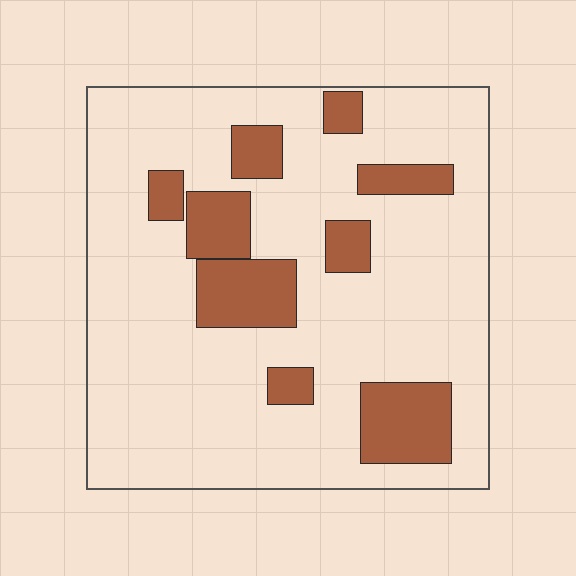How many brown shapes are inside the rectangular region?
9.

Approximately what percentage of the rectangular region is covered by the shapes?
Approximately 20%.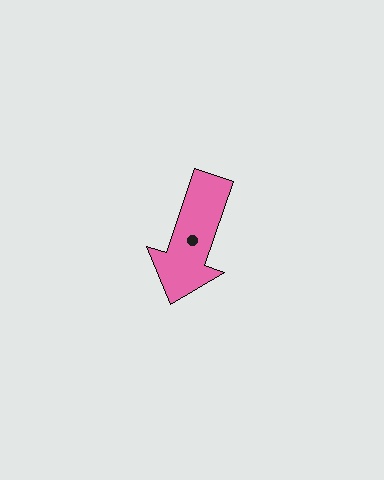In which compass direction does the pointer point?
South.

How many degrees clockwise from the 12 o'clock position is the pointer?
Approximately 198 degrees.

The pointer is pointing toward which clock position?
Roughly 7 o'clock.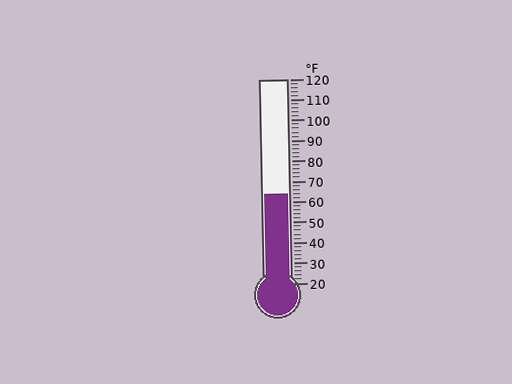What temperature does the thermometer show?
The thermometer shows approximately 64°F.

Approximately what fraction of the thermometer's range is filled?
The thermometer is filled to approximately 45% of its range.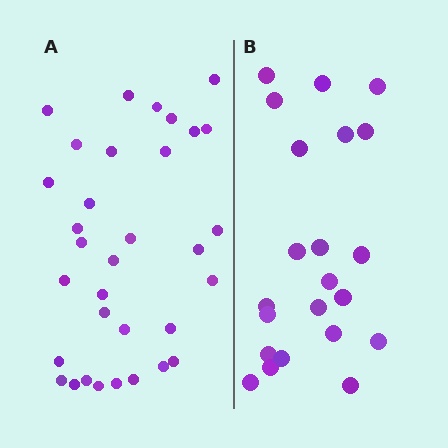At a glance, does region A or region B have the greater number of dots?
Region A (the left region) has more dots.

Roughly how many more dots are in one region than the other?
Region A has roughly 12 or so more dots than region B.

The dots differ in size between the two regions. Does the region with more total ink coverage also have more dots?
No. Region B has more total ink coverage because its dots are larger, but region A actually contains more individual dots. Total area can be misleading — the number of items is what matters here.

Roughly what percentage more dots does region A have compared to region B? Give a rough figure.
About 50% more.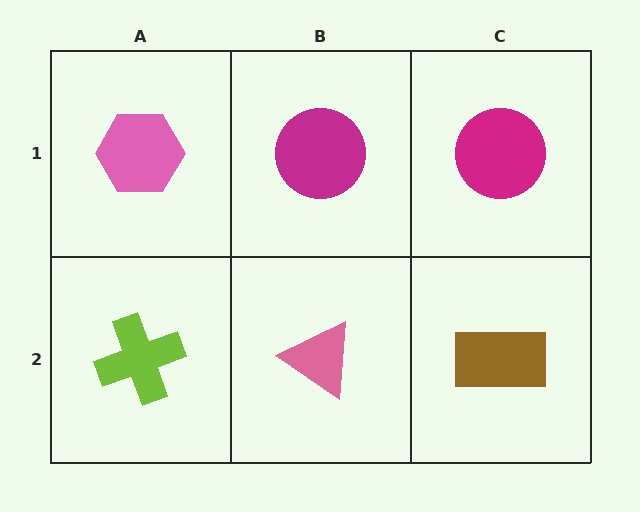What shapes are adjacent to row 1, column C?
A brown rectangle (row 2, column C), a magenta circle (row 1, column B).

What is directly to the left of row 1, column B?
A pink hexagon.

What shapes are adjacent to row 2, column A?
A pink hexagon (row 1, column A), a pink triangle (row 2, column B).